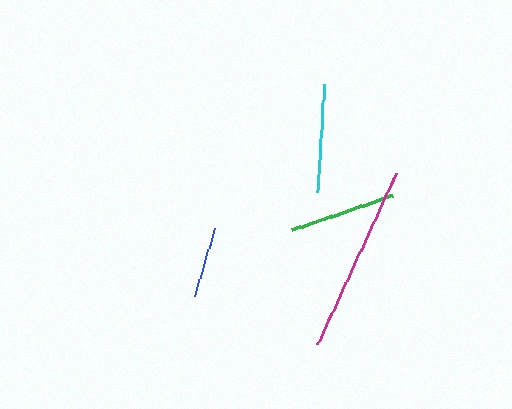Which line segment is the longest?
The magenta line is the longest at approximately 188 pixels.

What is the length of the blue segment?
The blue segment is approximately 71 pixels long.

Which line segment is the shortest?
The blue line is the shortest at approximately 71 pixels.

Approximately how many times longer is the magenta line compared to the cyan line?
The magenta line is approximately 1.7 times the length of the cyan line.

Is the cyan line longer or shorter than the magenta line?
The magenta line is longer than the cyan line.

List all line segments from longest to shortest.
From longest to shortest: magenta, cyan, green, blue.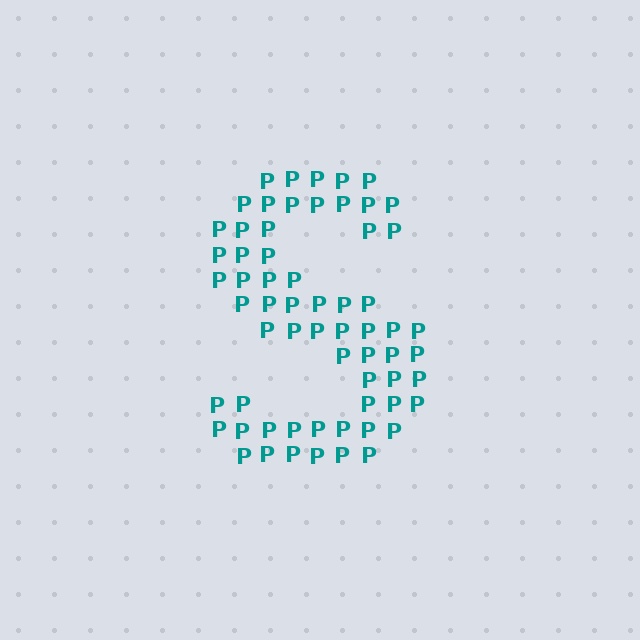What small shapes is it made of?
It is made of small letter P's.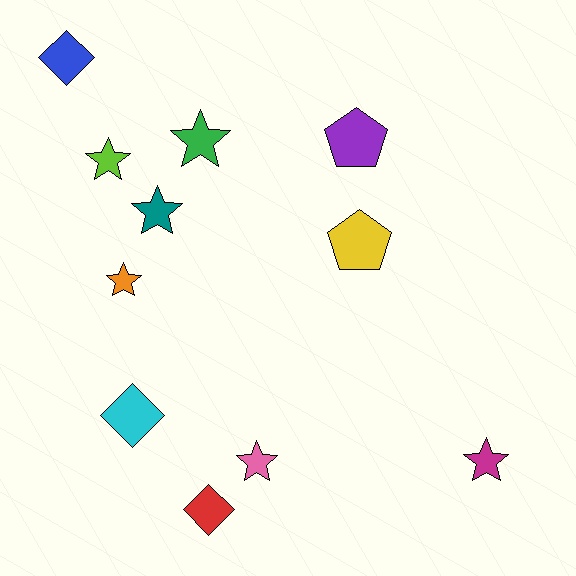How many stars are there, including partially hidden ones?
There are 6 stars.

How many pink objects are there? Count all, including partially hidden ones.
There is 1 pink object.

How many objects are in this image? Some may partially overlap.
There are 11 objects.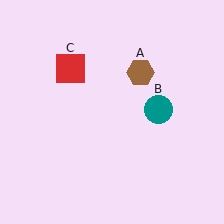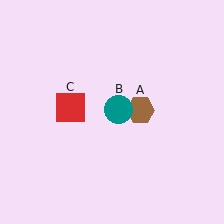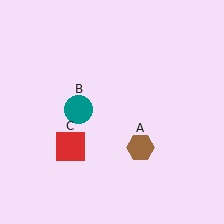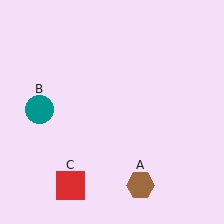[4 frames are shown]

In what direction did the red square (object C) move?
The red square (object C) moved down.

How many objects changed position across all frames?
3 objects changed position: brown hexagon (object A), teal circle (object B), red square (object C).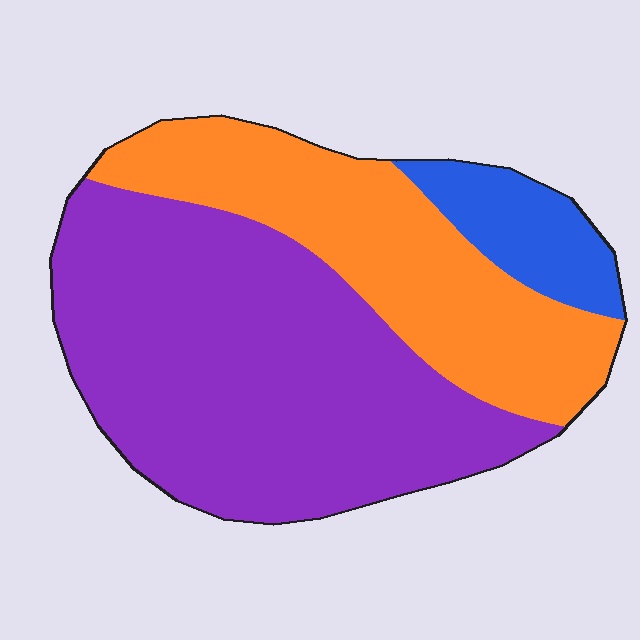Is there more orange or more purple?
Purple.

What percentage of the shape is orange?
Orange takes up about one third (1/3) of the shape.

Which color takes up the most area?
Purple, at roughly 55%.